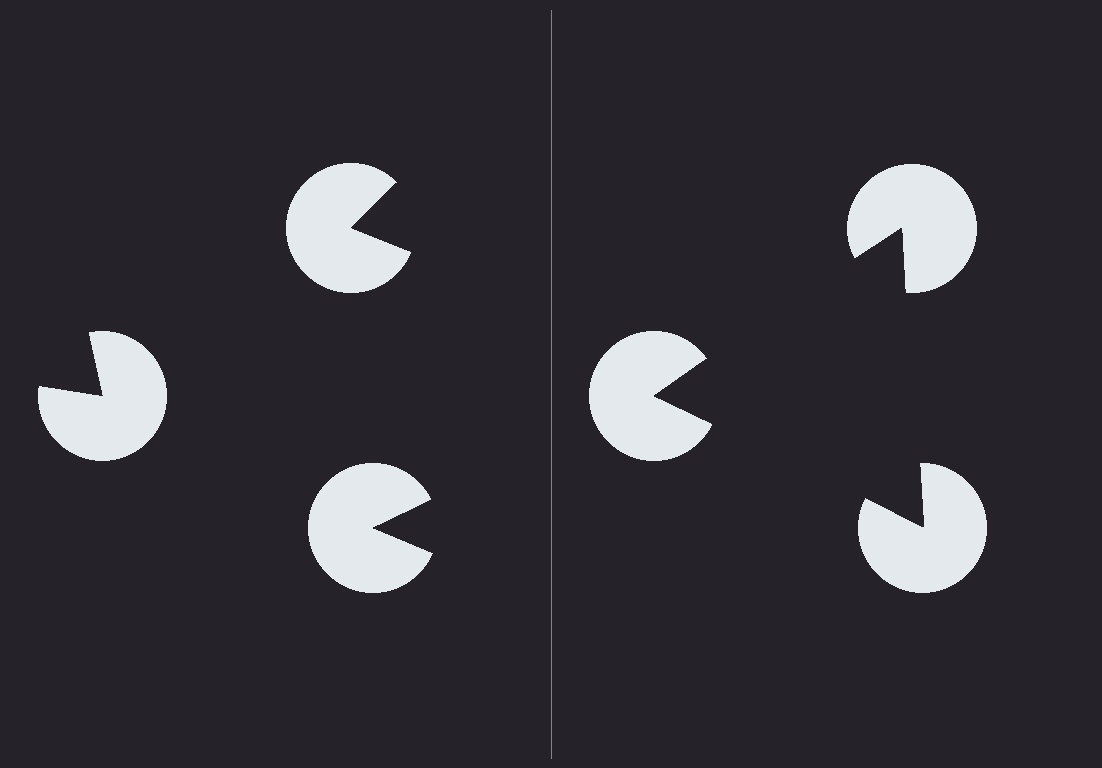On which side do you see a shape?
An illusory triangle appears on the right side. On the left side the wedge cuts are rotated, so no coherent shape forms.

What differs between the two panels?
The pac-man discs are positioned identically on both sides; only the wedge orientations differ. On the right they align to a triangle; on the left they are misaligned.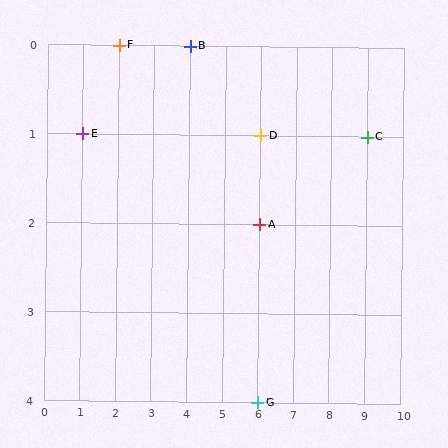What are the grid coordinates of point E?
Point E is at grid coordinates (1, 1).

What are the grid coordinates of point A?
Point A is at grid coordinates (6, 2).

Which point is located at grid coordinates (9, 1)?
Point C is at (9, 1).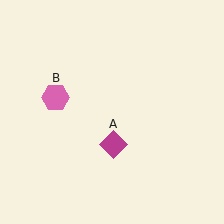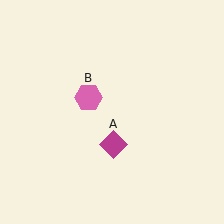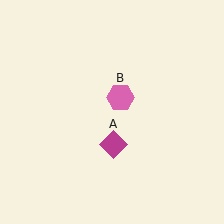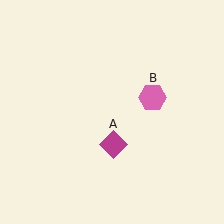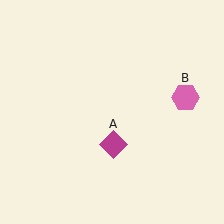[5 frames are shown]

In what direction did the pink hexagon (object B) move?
The pink hexagon (object B) moved right.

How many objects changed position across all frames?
1 object changed position: pink hexagon (object B).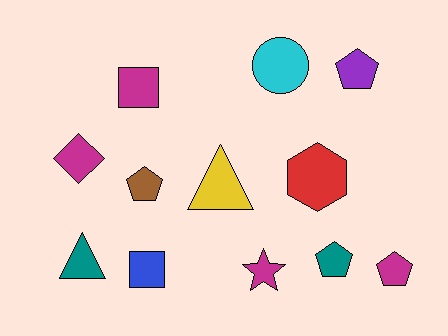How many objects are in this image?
There are 12 objects.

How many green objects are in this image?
There are no green objects.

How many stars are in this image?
There is 1 star.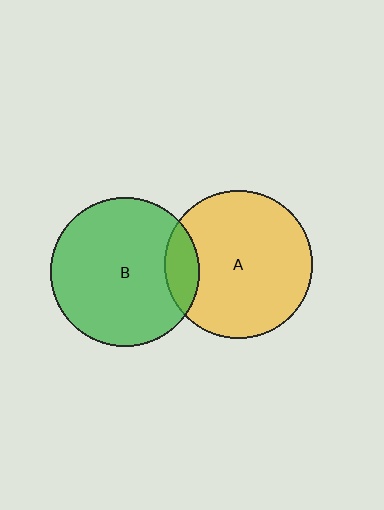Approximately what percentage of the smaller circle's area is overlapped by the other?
Approximately 15%.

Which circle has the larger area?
Circle B (green).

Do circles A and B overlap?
Yes.